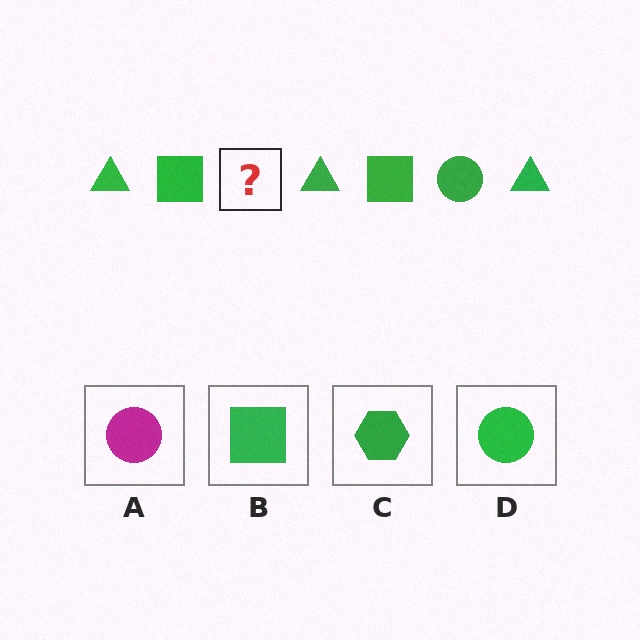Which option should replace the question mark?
Option D.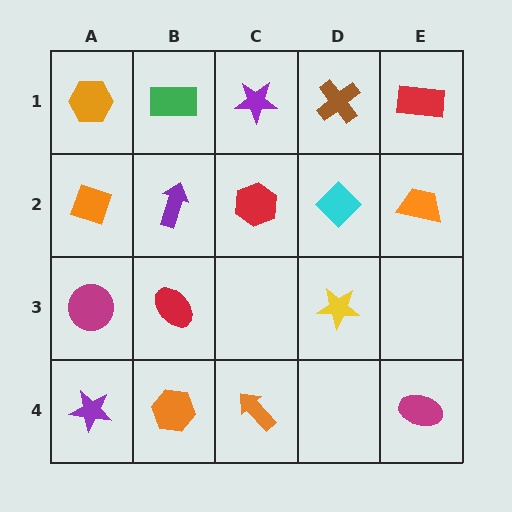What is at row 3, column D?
A yellow star.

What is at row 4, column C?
An orange arrow.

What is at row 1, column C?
A purple star.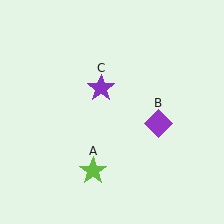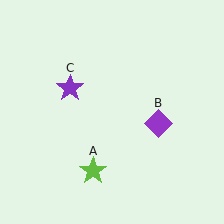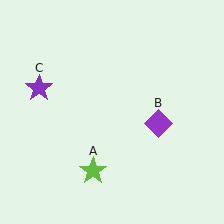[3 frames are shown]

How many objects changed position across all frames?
1 object changed position: purple star (object C).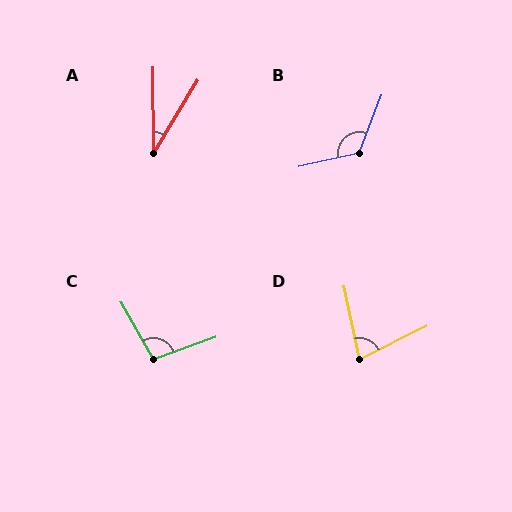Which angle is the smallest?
A, at approximately 31 degrees.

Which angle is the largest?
B, at approximately 124 degrees.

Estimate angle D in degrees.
Approximately 75 degrees.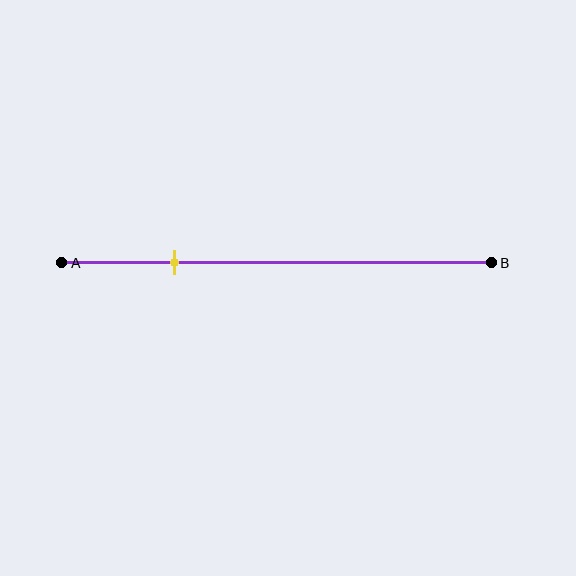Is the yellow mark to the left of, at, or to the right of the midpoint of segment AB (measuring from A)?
The yellow mark is to the left of the midpoint of segment AB.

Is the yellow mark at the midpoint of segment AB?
No, the mark is at about 25% from A, not at the 50% midpoint.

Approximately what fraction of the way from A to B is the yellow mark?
The yellow mark is approximately 25% of the way from A to B.